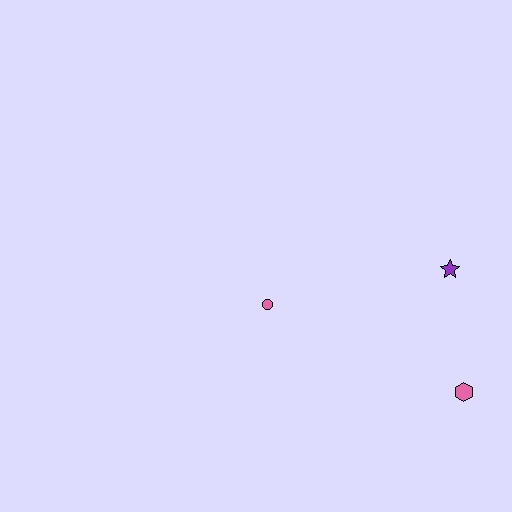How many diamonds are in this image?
There are no diamonds.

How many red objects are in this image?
There are no red objects.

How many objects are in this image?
There are 3 objects.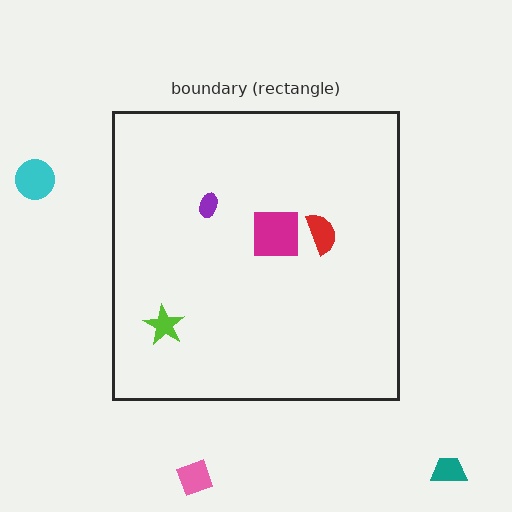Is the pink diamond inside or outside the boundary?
Outside.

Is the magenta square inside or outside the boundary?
Inside.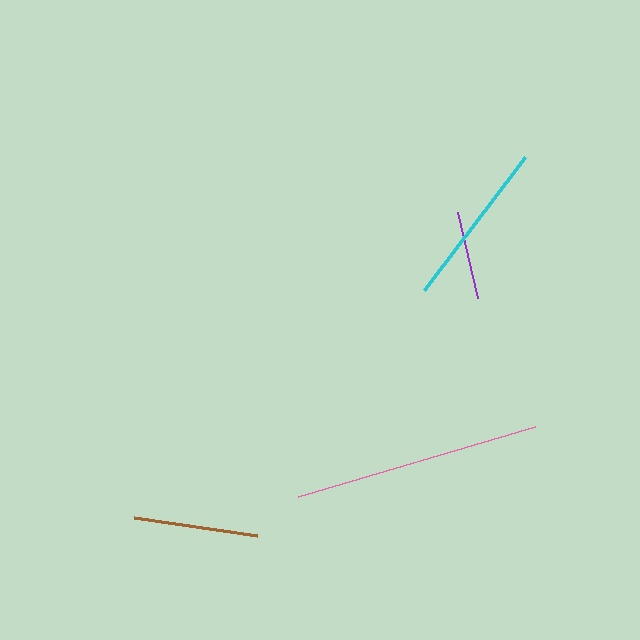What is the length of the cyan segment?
The cyan segment is approximately 166 pixels long.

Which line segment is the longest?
The pink line is the longest at approximately 247 pixels.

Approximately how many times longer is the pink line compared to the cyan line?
The pink line is approximately 1.5 times the length of the cyan line.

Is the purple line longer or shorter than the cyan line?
The cyan line is longer than the purple line.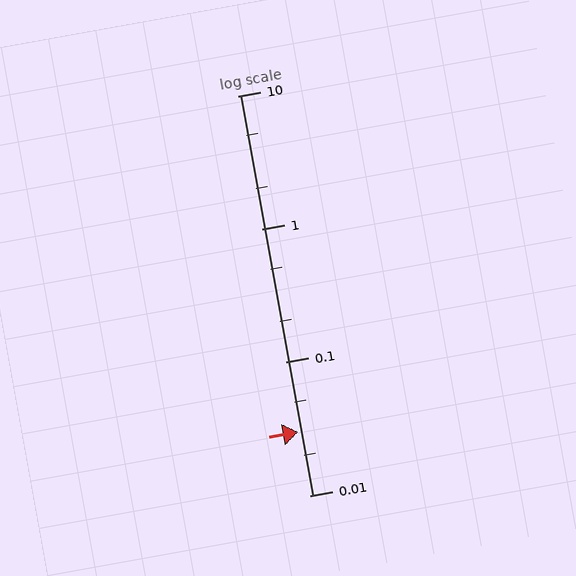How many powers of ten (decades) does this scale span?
The scale spans 3 decades, from 0.01 to 10.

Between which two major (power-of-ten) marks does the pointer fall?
The pointer is between 0.01 and 0.1.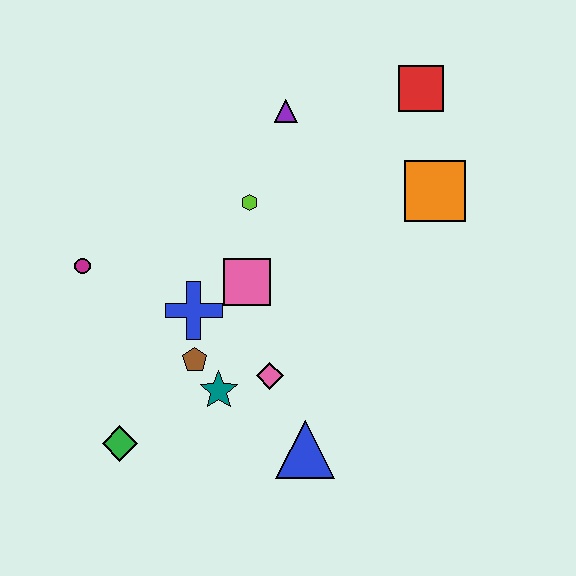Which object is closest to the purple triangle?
The lime hexagon is closest to the purple triangle.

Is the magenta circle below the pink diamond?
No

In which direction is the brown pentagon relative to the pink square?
The brown pentagon is below the pink square.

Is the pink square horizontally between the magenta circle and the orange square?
Yes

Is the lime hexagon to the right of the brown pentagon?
Yes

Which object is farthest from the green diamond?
The red square is farthest from the green diamond.